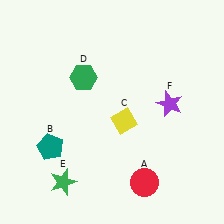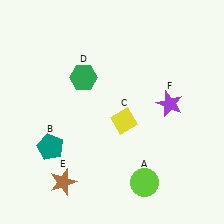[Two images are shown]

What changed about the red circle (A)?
In Image 1, A is red. In Image 2, it changed to lime.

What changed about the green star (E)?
In Image 1, E is green. In Image 2, it changed to brown.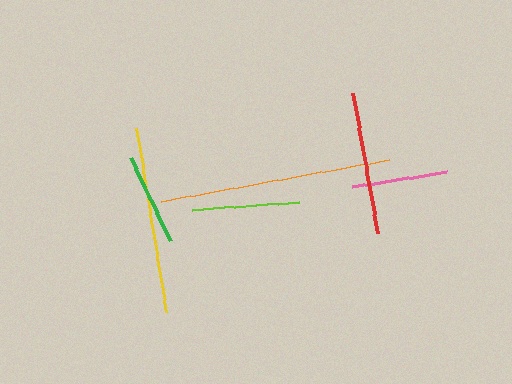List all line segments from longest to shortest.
From longest to shortest: orange, yellow, red, lime, pink, green.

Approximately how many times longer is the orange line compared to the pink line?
The orange line is approximately 2.4 times the length of the pink line.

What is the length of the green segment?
The green segment is approximately 92 pixels long.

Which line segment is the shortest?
The green line is the shortest at approximately 92 pixels.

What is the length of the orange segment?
The orange segment is approximately 233 pixels long.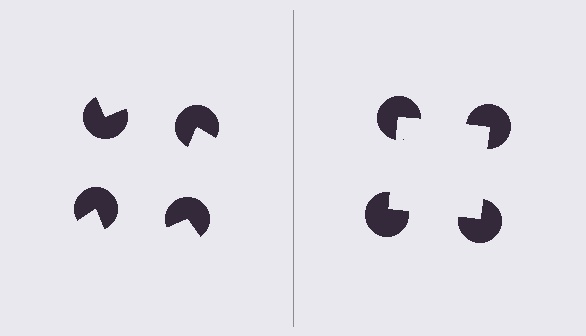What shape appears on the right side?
An illusory square.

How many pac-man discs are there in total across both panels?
8 — 4 on each side.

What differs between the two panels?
The pac-man discs are positioned identically on both sides; only the wedge orientations differ. On the right they align to a square; on the left they are misaligned.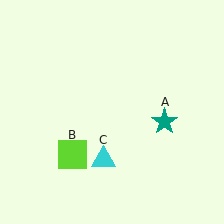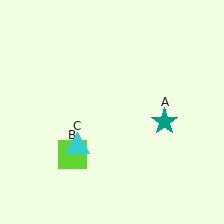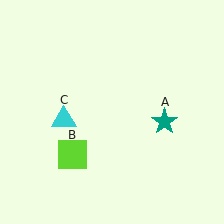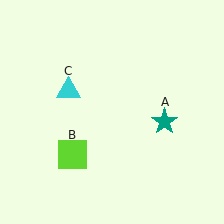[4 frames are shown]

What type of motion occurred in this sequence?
The cyan triangle (object C) rotated clockwise around the center of the scene.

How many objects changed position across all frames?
1 object changed position: cyan triangle (object C).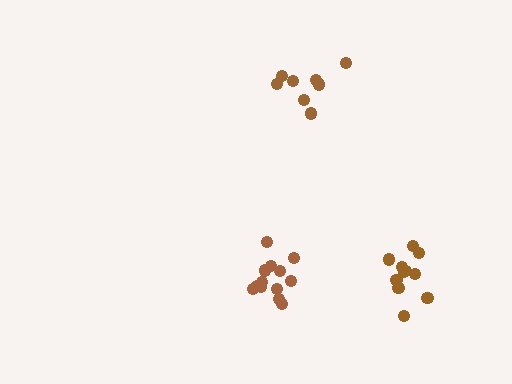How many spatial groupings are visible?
There are 3 spatial groupings.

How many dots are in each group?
Group 1: 13 dots, Group 2: 11 dots, Group 3: 8 dots (32 total).